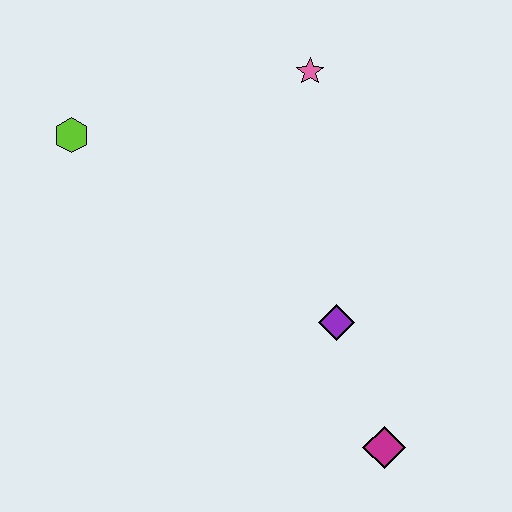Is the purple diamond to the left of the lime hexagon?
No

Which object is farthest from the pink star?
The magenta diamond is farthest from the pink star.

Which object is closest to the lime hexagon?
The pink star is closest to the lime hexagon.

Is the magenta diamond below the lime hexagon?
Yes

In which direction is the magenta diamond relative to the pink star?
The magenta diamond is below the pink star.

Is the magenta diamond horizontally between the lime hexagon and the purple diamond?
No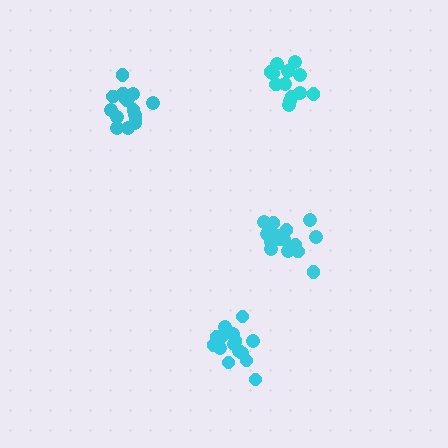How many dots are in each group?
Group 1: 15 dots, Group 2: 16 dots, Group 3: 13 dots, Group 4: 15 dots (59 total).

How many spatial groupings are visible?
There are 4 spatial groupings.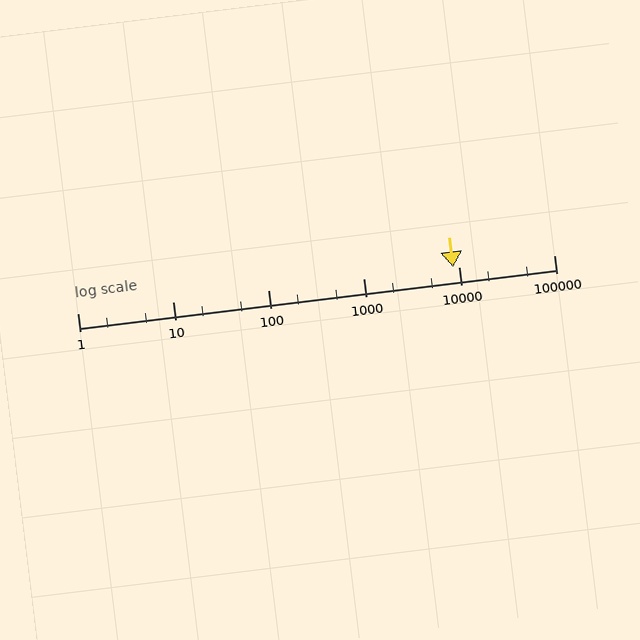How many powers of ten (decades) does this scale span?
The scale spans 5 decades, from 1 to 100000.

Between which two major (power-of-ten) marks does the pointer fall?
The pointer is between 1000 and 10000.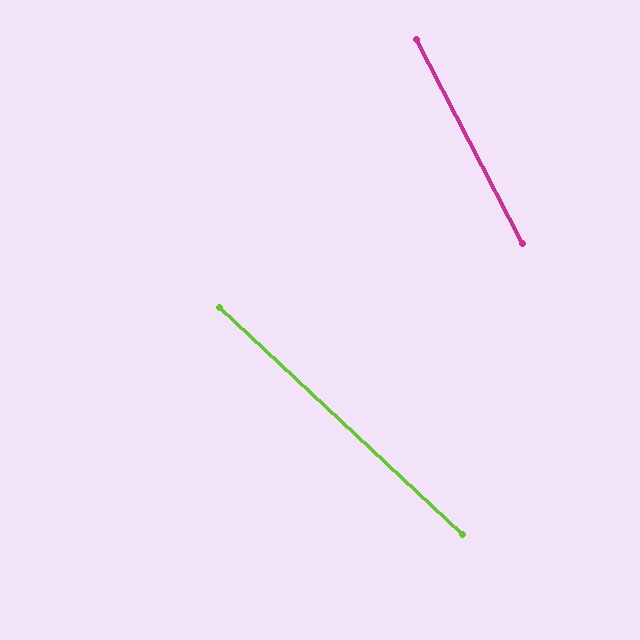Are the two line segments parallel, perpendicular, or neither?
Neither parallel nor perpendicular — they differ by about 19°.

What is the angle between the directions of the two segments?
Approximately 19 degrees.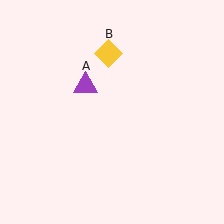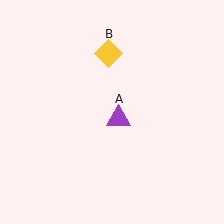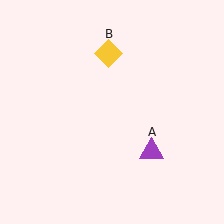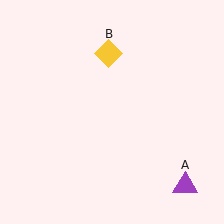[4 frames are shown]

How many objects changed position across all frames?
1 object changed position: purple triangle (object A).